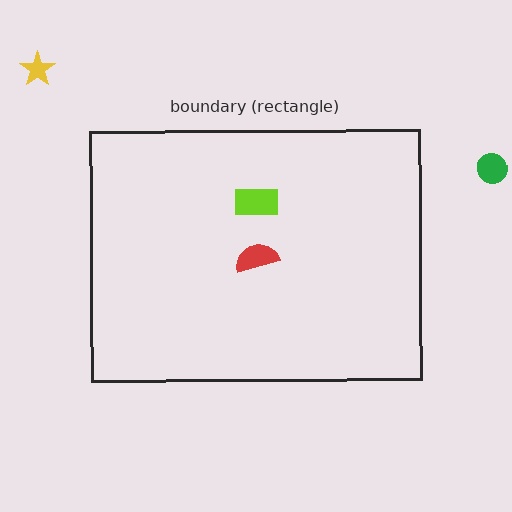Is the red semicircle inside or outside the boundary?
Inside.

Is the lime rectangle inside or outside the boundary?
Inside.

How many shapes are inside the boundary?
2 inside, 2 outside.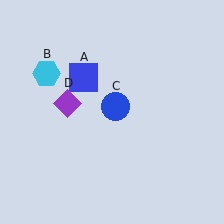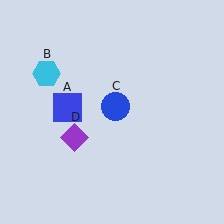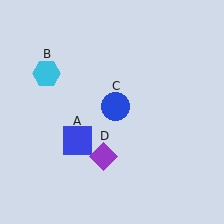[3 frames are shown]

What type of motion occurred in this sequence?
The blue square (object A), purple diamond (object D) rotated counterclockwise around the center of the scene.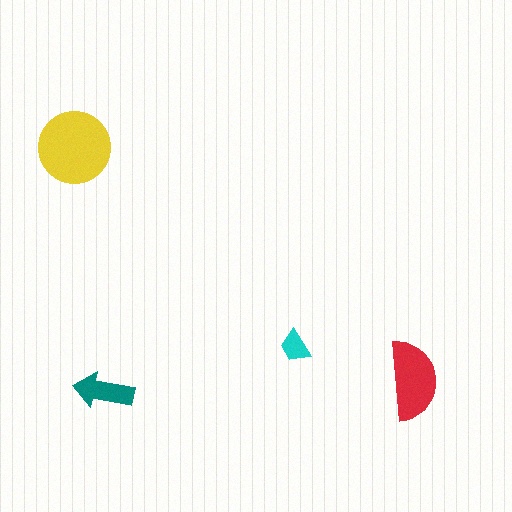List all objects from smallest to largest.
The cyan trapezoid, the teal arrow, the red semicircle, the yellow circle.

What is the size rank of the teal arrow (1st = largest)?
3rd.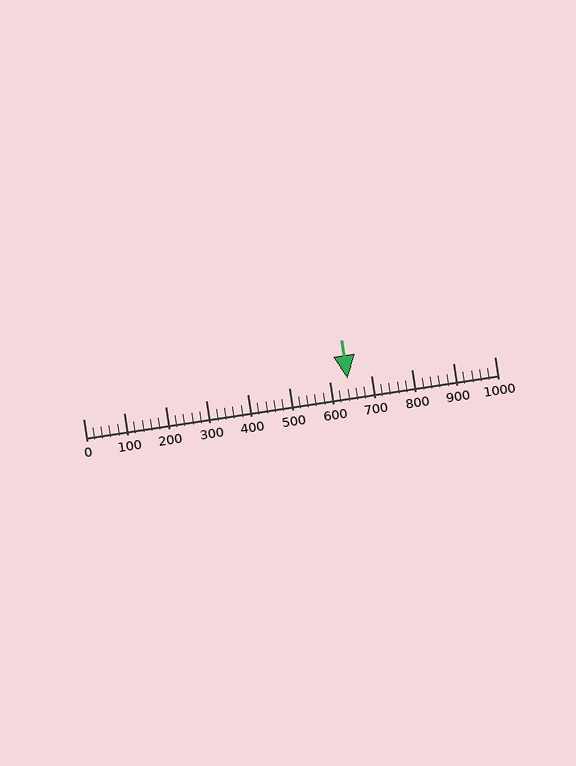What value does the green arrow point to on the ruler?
The green arrow points to approximately 642.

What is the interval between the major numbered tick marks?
The major tick marks are spaced 100 units apart.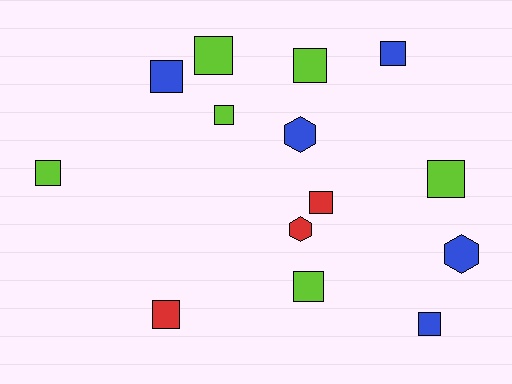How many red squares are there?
There are 2 red squares.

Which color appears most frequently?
Lime, with 6 objects.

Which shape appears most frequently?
Square, with 11 objects.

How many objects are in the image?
There are 14 objects.